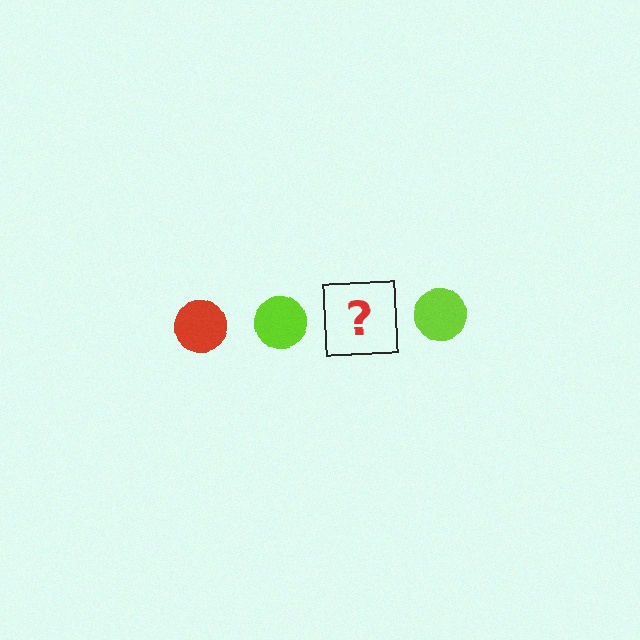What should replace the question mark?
The question mark should be replaced with a red circle.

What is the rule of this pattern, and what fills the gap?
The rule is that the pattern cycles through red, lime circles. The gap should be filled with a red circle.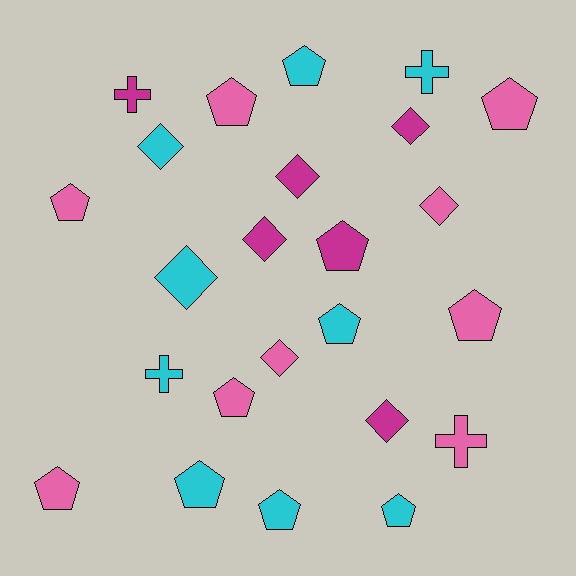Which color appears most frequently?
Pink, with 9 objects.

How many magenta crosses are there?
There is 1 magenta cross.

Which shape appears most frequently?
Pentagon, with 12 objects.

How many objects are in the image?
There are 24 objects.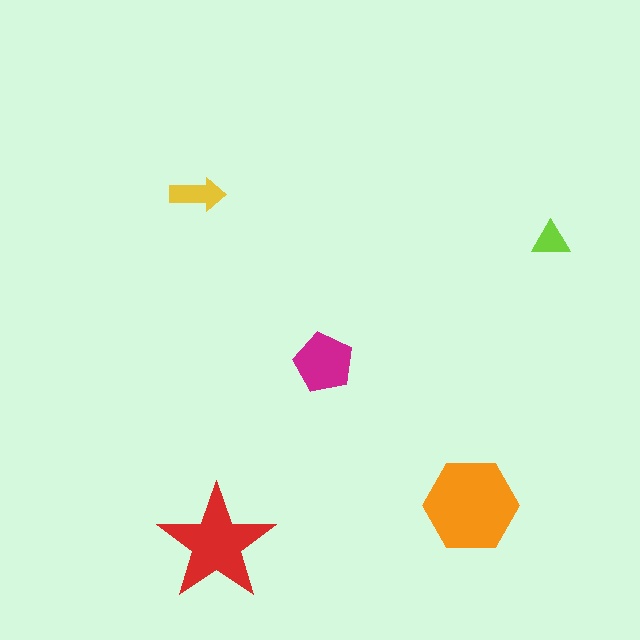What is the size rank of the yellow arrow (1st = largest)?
4th.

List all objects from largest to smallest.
The orange hexagon, the red star, the magenta pentagon, the yellow arrow, the lime triangle.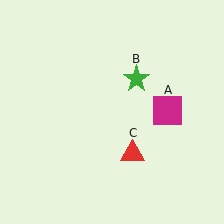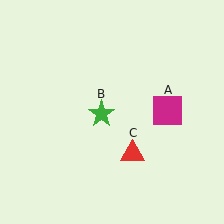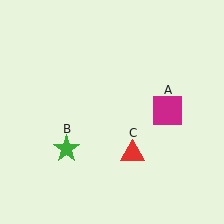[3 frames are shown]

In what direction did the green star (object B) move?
The green star (object B) moved down and to the left.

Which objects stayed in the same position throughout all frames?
Magenta square (object A) and red triangle (object C) remained stationary.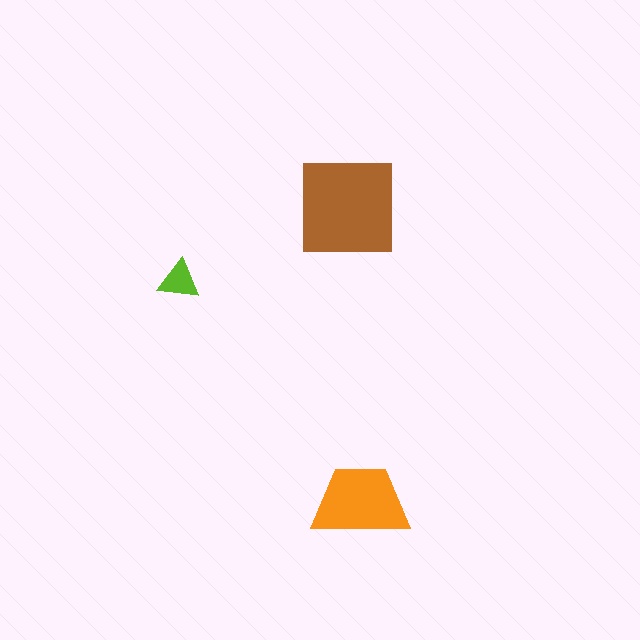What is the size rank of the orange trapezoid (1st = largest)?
2nd.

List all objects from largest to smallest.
The brown square, the orange trapezoid, the lime triangle.